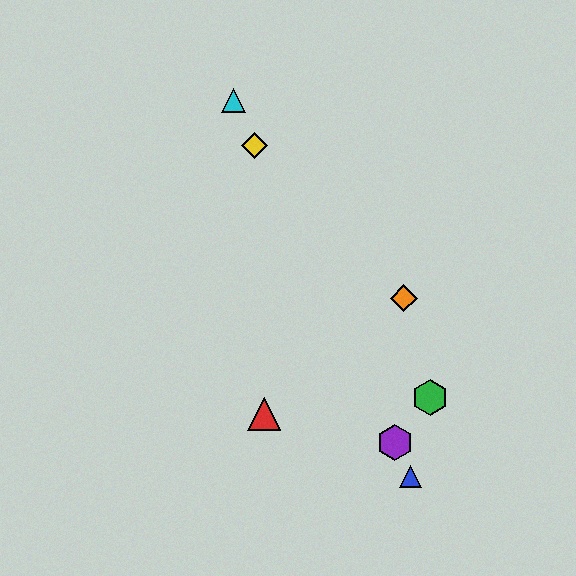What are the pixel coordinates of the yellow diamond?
The yellow diamond is at (255, 145).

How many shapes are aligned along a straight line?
4 shapes (the blue triangle, the yellow diamond, the purple hexagon, the cyan triangle) are aligned along a straight line.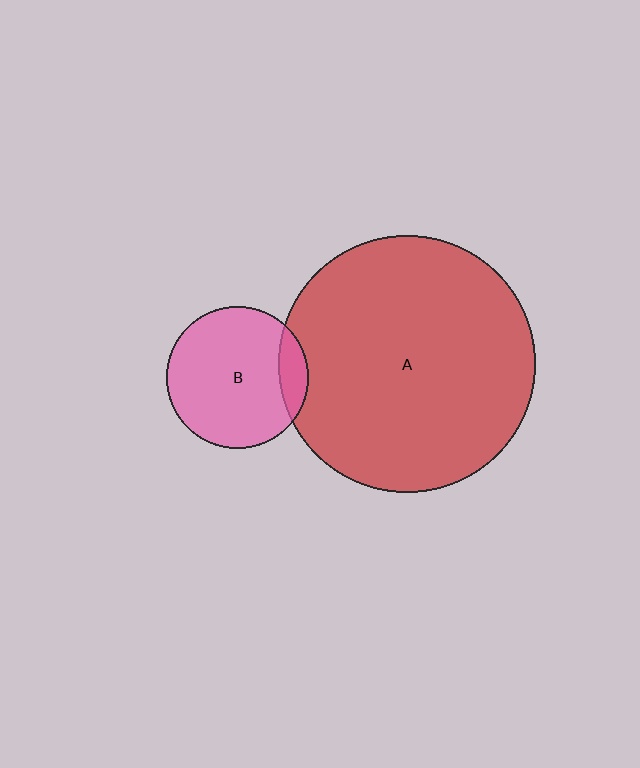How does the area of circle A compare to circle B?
Approximately 3.3 times.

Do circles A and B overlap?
Yes.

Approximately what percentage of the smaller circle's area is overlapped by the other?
Approximately 15%.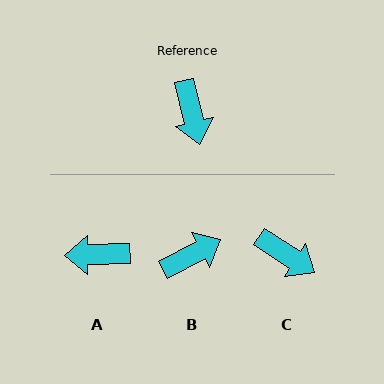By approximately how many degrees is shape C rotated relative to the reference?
Approximately 43 degrees counter-clockwise.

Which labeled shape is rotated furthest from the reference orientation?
B, about 104 degrees away.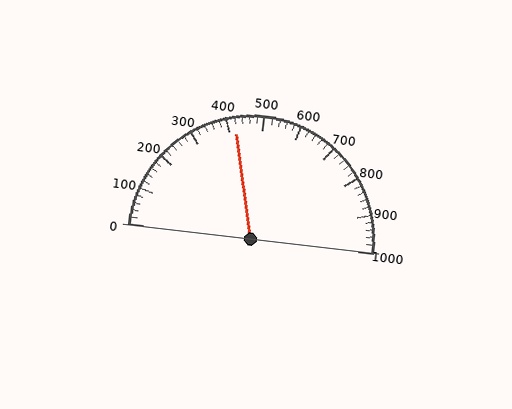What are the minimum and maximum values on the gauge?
The gauge ranges from 0 to 1000.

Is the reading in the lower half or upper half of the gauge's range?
The reading is in the lower half of the range (0 to 1000).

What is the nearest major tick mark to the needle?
The nearest major tick mark is 400.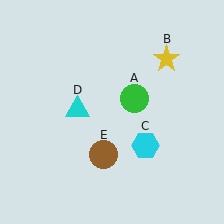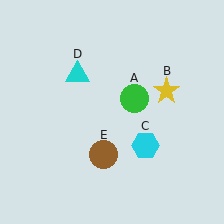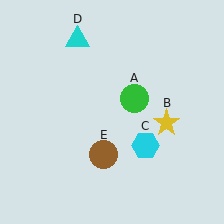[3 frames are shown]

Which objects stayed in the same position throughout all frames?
Green circle (object A) and cyan hexagon (object C) and brown circle (object E) remained stationary.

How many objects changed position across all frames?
2 objects changed position: yellow star (object B), cyan triangle (object D).